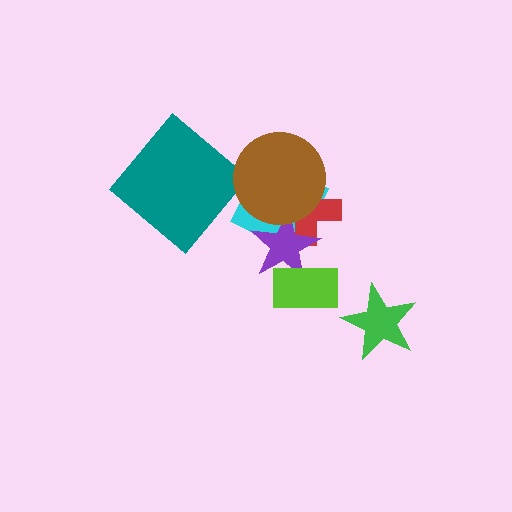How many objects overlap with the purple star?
4 objects overlap with the purple star.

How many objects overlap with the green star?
0 objects overlap with the green star.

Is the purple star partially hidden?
Yes, it is partially covered by another shape.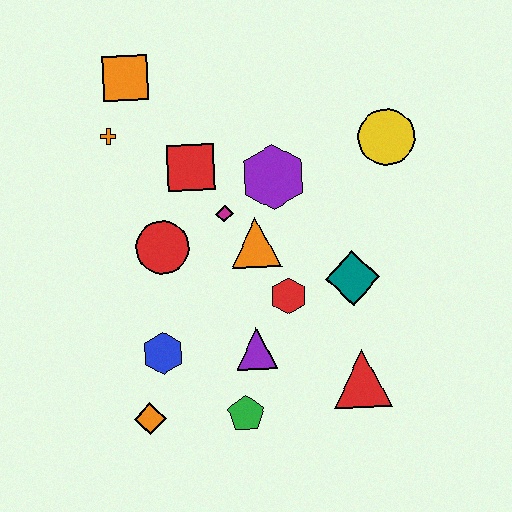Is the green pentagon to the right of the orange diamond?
Yes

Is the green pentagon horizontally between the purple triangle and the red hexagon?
No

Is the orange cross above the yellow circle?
Yes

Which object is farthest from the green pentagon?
The orange square is farthest from the green pentagon.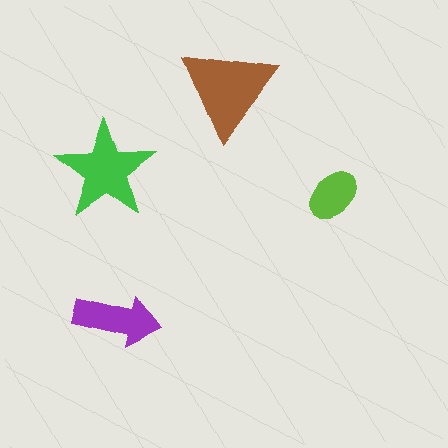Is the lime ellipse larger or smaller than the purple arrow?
Smaller.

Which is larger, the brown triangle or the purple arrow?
The brown triangle.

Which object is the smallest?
The lime ellipse.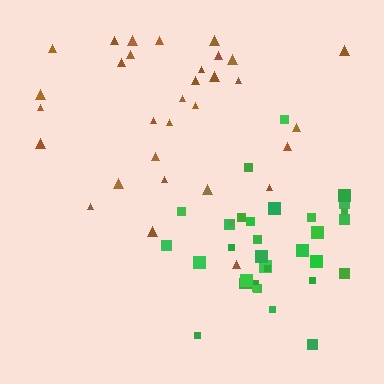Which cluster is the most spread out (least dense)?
Brown.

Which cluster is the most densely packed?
Green.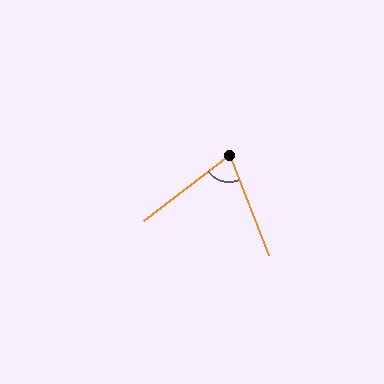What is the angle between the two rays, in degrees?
Approximately 74 degrees.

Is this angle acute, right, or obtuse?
It is acute.